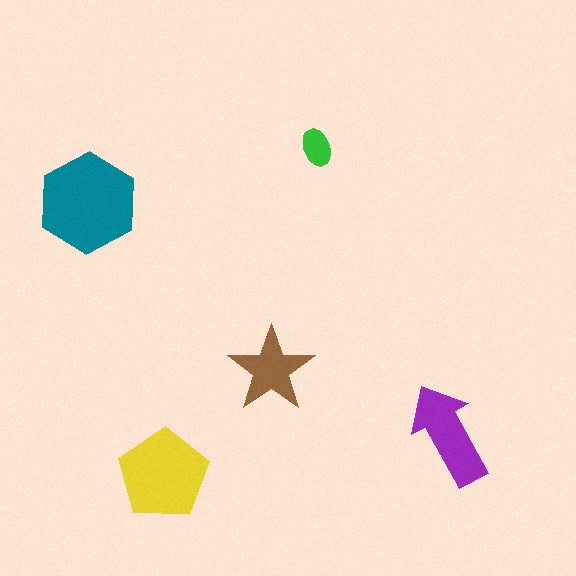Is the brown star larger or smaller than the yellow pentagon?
Smaller.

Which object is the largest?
The teal hexagon.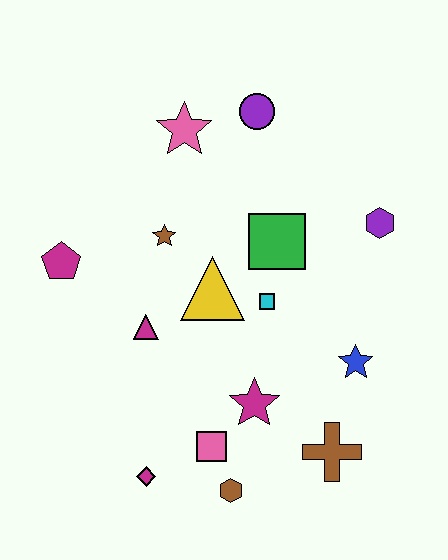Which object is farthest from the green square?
The magenta diamond is farthest from the green square.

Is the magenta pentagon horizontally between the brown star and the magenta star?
No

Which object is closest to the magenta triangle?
The yellow triangle is closest to the magenta triangle.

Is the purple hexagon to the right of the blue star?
Yes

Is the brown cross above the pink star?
No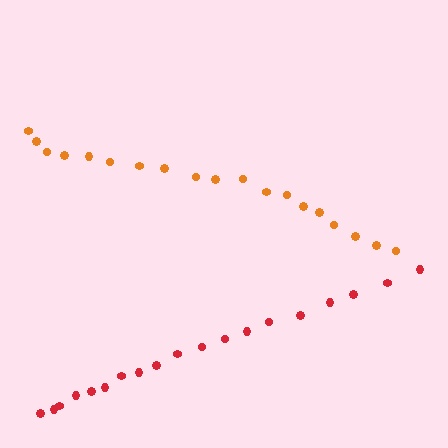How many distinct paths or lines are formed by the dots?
There are 2 distinct paths.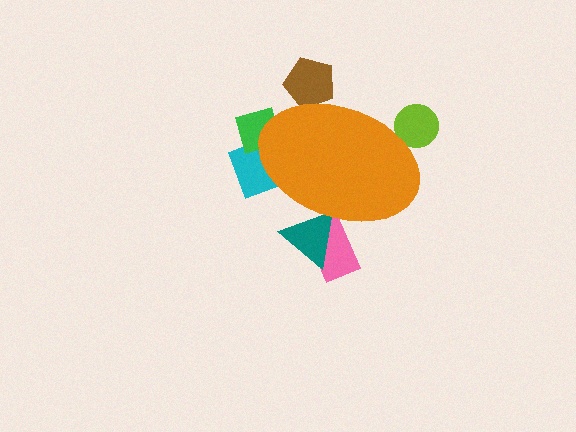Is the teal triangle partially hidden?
Yes, the teal triangle is partially hidden behind the orange ellipse.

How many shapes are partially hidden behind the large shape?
6 shapes are partially hidden.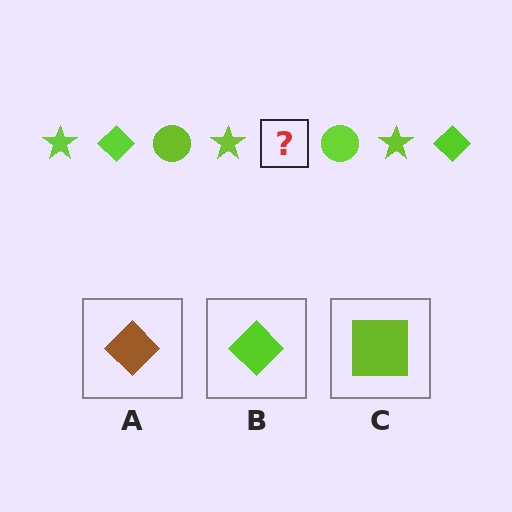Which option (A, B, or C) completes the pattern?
B.